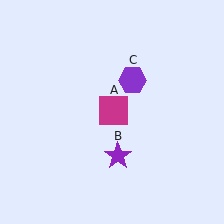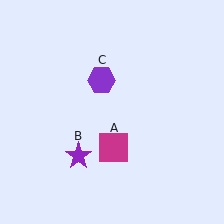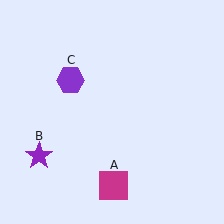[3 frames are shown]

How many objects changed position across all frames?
3 objects changed position: magenta square (object A), purple star (object B), purple hexagon (object C).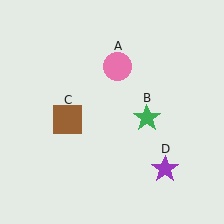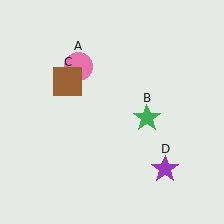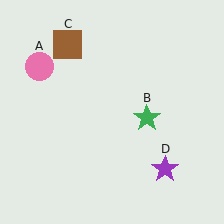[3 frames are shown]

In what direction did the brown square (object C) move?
The brown square (object C) moved up.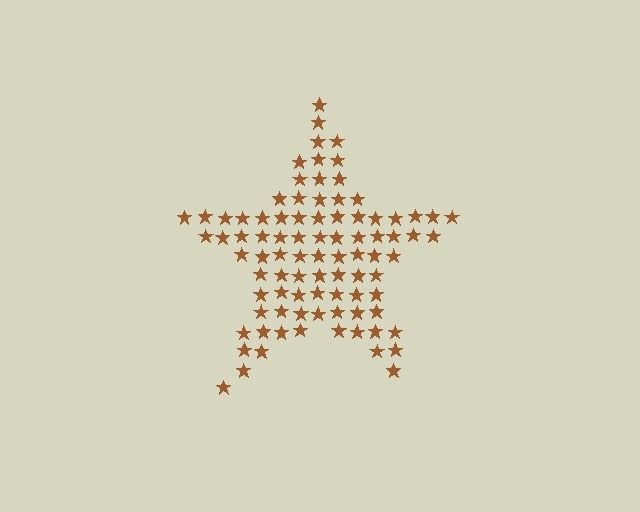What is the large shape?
The large shape is a star.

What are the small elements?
The small elements are stars.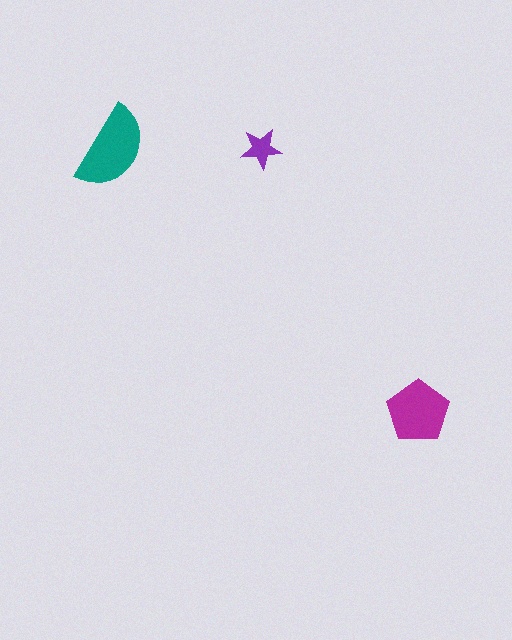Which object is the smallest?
The purple star.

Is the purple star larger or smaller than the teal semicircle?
Smaller.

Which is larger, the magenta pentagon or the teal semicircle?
The teal semicircle.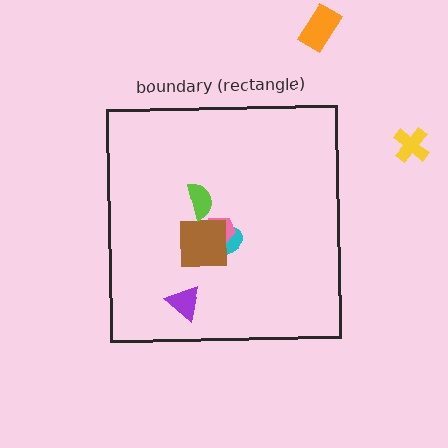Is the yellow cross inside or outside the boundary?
Outside.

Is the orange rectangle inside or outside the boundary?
Outside.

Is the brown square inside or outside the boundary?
Inside.